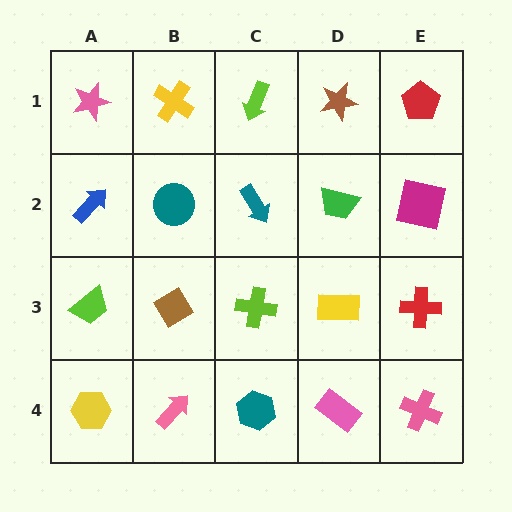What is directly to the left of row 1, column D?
A lime arrow.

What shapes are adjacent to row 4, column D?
A yellow rectangle (row 3, column D), a teal hexagon (row 4, column C), a pink cross (row 4, column E).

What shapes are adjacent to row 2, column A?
A pink star (row 1, column A), a lime trapezoid (row 3, column A), a teal circle (row 2, column B).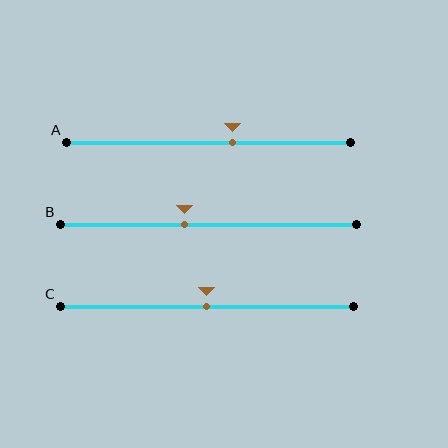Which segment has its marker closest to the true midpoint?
Segment C has its marker closest to the true midpoint.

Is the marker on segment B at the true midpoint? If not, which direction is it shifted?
No, the marker on segment B is shifted to the left by about 8% of the segment length.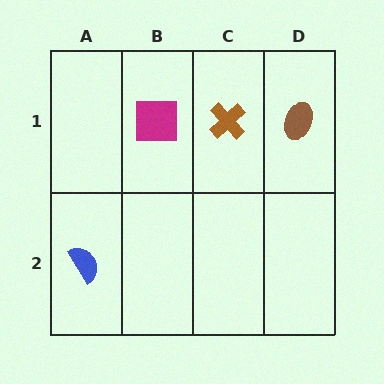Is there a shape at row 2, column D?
No, that cell is empty.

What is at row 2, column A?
A blue semicircle.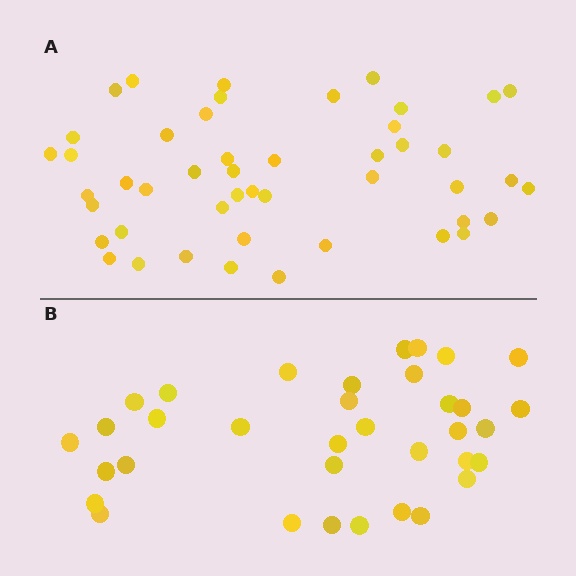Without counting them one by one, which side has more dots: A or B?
Region A (the top region) has more dots.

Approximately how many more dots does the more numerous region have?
Region A has roughly 12 or so more dots than region B.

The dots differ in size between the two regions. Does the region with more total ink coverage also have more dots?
No. Region B has more total ink coverage because its dots are larger, but region A actually contains more individual dots. Total area can be misleading — the number of items is what matters here.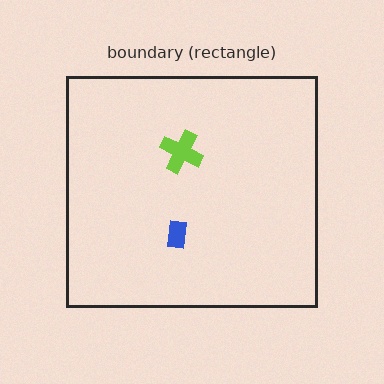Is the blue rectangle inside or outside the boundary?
Inside.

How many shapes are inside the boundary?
2 inside, 0 outside.